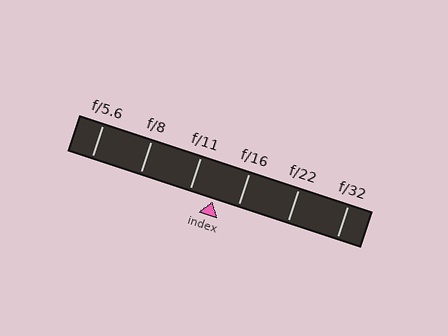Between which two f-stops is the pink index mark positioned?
The index mark is between f/11 and f/16.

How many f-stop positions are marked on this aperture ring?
There are 6 f-stop positions marked.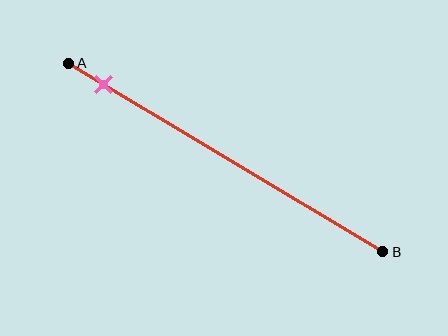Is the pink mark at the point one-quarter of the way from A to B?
No, the mark is at about 10% from A, not at the 25% one-quarter point.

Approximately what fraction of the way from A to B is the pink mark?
The pink mark is approximately 10% of the way from A to B.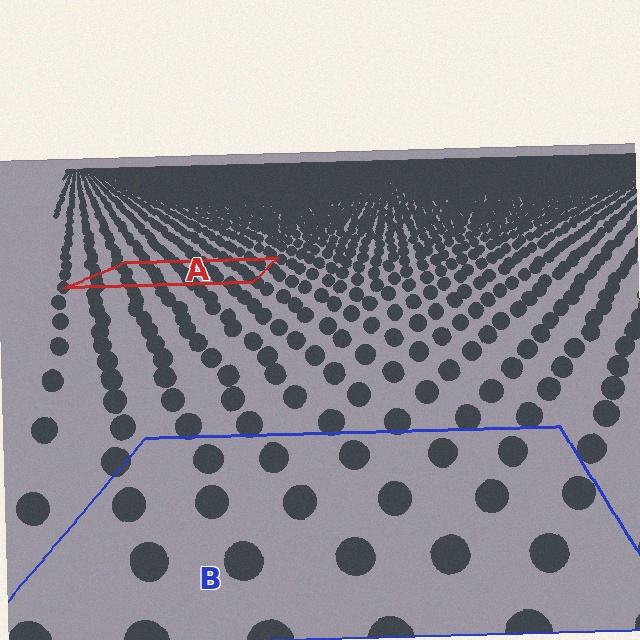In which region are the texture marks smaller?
The texture marks are smaller in region A, because it is farther away.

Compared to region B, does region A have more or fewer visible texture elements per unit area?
Region A has more texture elements per unit area — they are packed more densely because it is farther away.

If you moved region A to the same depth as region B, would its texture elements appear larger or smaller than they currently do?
They would appear larger. At a closer depth, the same texture elements are projected at a bigger on-screen size.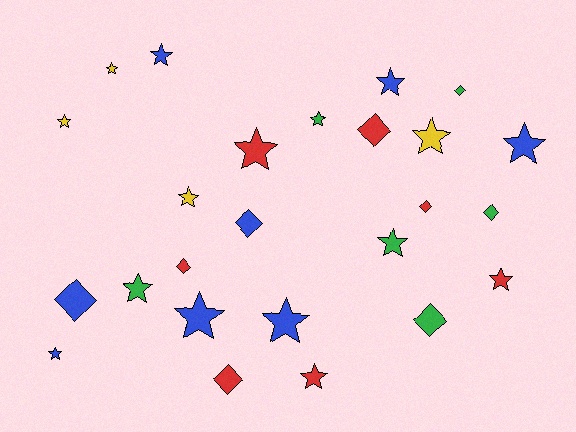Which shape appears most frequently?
Star, with 16 objects.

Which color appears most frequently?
Blue, with 8 objects.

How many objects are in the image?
There are 25 objects.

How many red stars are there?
There are 3 red stars.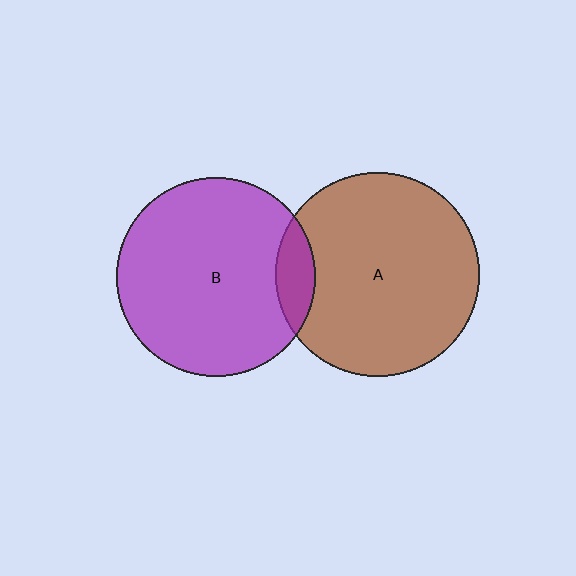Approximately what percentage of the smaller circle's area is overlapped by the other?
Approximately 10%.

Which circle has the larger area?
Circle A (brown).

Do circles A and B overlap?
Yes.